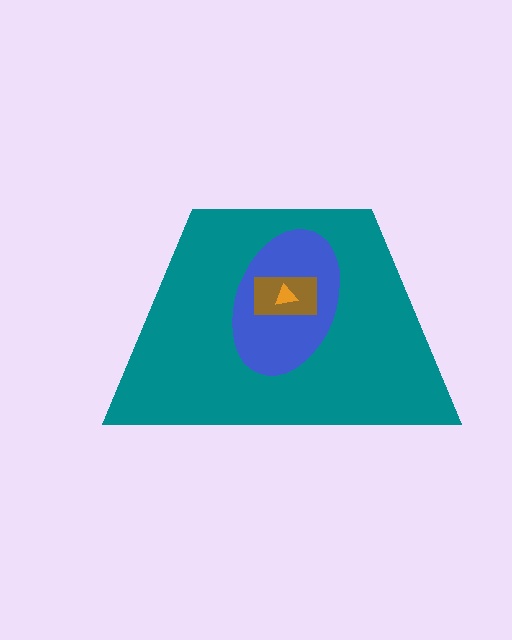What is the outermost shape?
The teal trapezoid.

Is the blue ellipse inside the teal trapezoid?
Yes.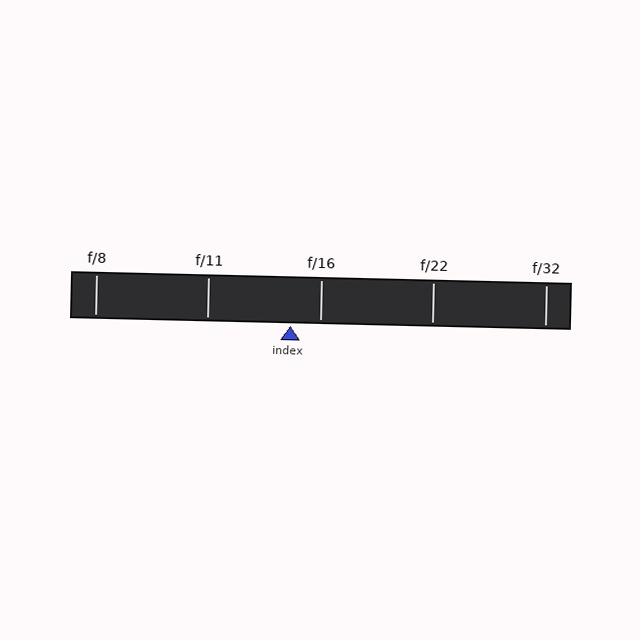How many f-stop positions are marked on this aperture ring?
There are 5 f-stop positions marked.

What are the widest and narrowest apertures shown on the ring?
The widest aperture shown is f/8 and the narrowest is f/32.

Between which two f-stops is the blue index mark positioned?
The index mark is between f/11 and f/16.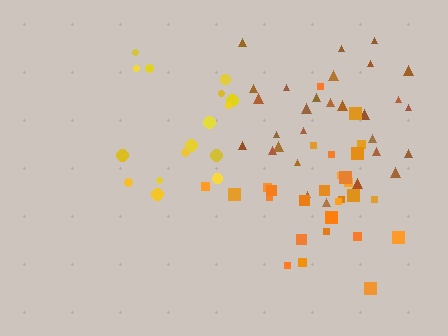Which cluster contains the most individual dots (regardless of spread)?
Brown (29).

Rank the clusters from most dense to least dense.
brown, yellow, orange.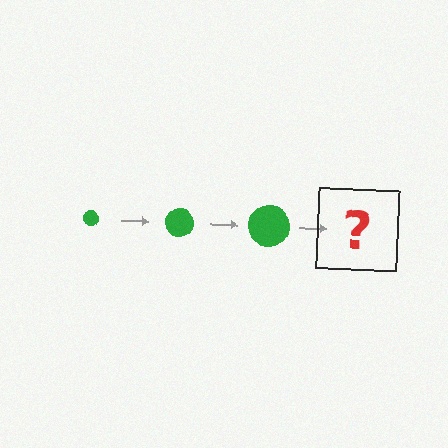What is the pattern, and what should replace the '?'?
The pattern is that the circle gets progressively larger each step. The '?' should be a green circle, larger than the previous one.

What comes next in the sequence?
The next element should be a green circle, larger than the previous one.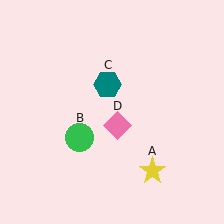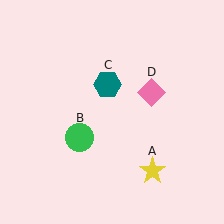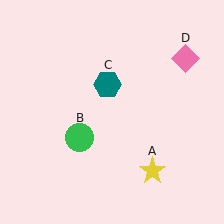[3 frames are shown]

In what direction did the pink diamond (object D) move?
The pink diamond (object D) moved up and to the right.